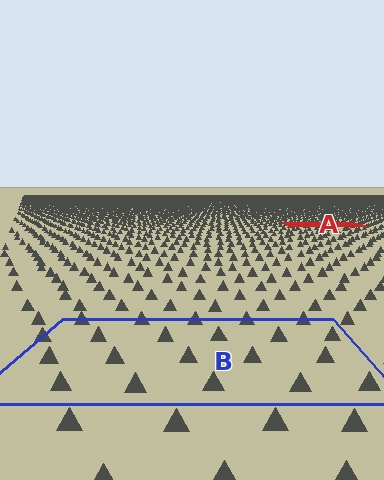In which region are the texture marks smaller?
The texture marks are smaller in region A, because it is farther away.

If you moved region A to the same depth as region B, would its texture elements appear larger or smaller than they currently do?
They would appear larger. At a closer depth, the same texture elements are projected at a bigger on-screen size.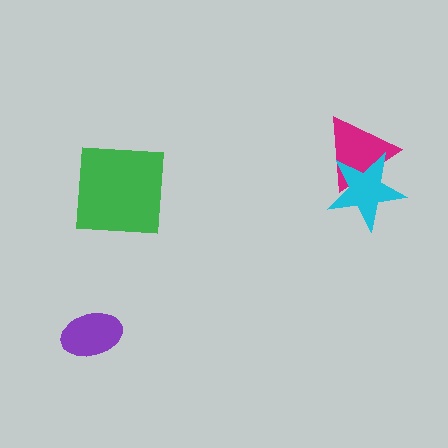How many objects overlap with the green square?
0 objects overlap with the green square.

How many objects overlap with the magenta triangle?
1 object overlaps with the magenta triangle.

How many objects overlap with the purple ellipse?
0 objects overlap with the purple ellipse.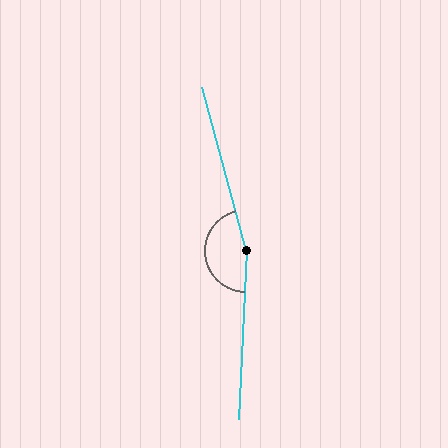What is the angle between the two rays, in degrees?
Approximately 162 degrees.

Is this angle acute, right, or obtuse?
It is obtuse.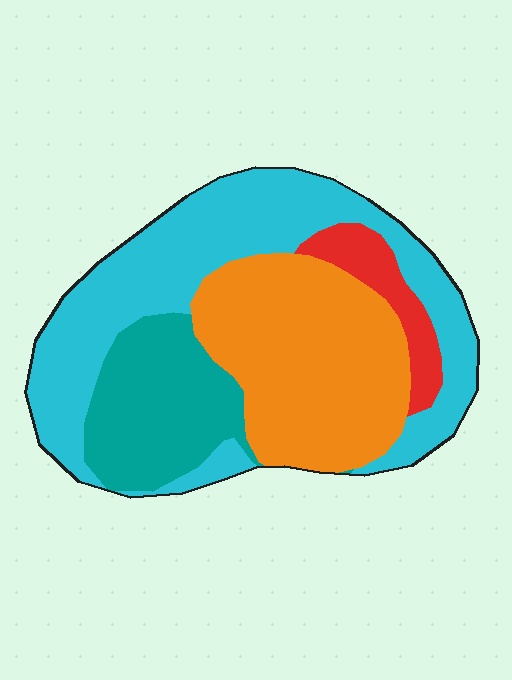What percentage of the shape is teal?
Teal covers 19% of the shape.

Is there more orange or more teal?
Orange.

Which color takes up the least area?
Red, at roughly 5%.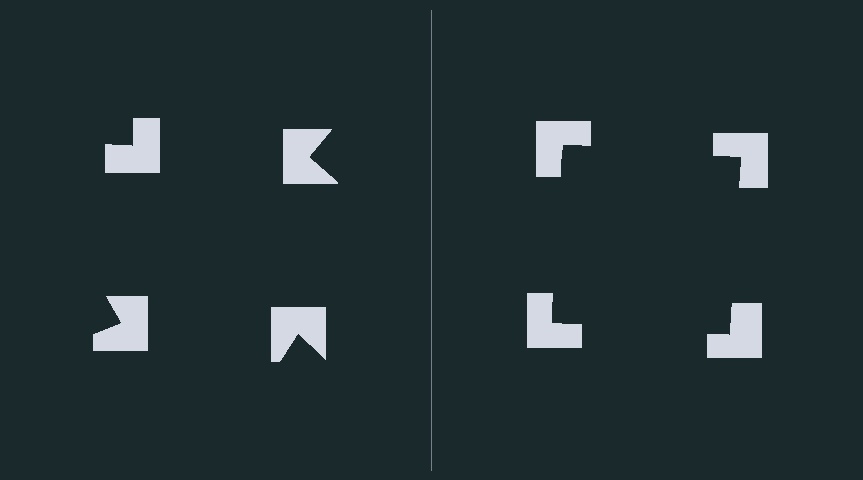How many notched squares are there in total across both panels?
8 — 4 on each side.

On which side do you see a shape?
An illusory square appears on the right side. On the left side the wedge cuts are rotated, so no coherent shape forms.